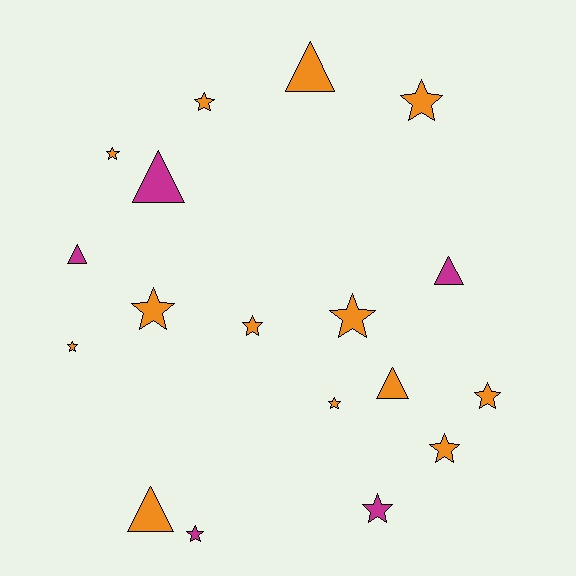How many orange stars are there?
There are 10 orange stars.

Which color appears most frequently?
Orange, with 13 objects.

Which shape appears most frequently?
Star, with 12 objects.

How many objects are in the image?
There are 18 objects.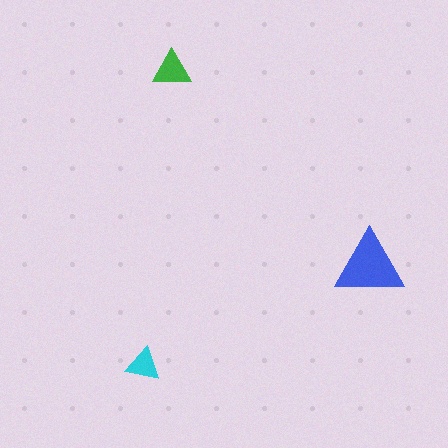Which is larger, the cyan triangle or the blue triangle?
The blue one.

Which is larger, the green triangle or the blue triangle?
The blue one.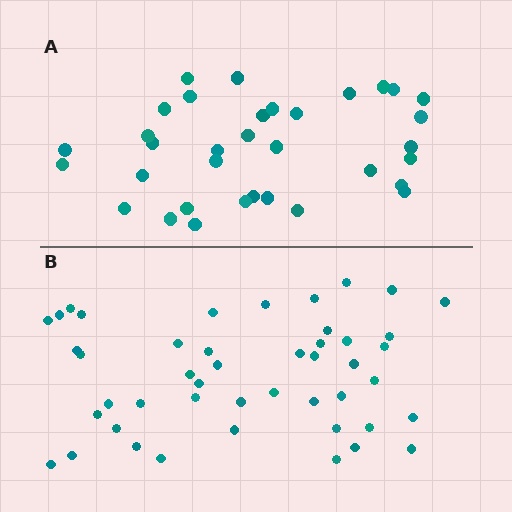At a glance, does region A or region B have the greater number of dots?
Region B (the bottom region) has more dots.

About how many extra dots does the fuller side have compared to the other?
Region B has roughly 12 or so more dots than region A.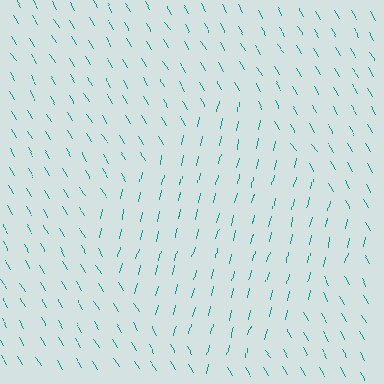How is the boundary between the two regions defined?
The boundary is defined purely by a change in line orientation (approximately 45 degrees difference). All lines are the same color and thickness.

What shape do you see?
I see a diamond.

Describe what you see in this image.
The image is filled with small teal line segments. A diamond region in the image has lines oriented differently from the surrounding lines, creating a visible texture boundary.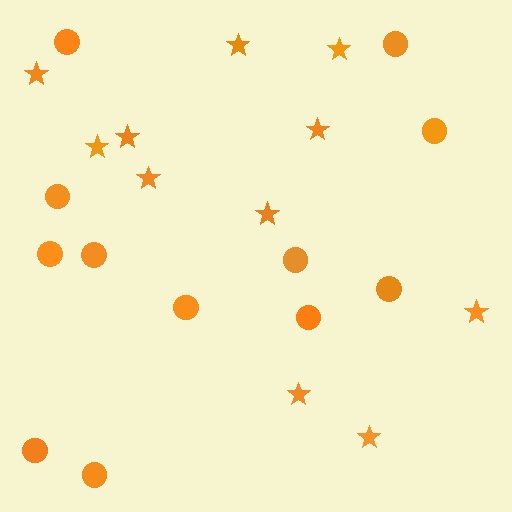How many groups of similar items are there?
There are 2 groups: one group of circles (12) and one group of stars (11).